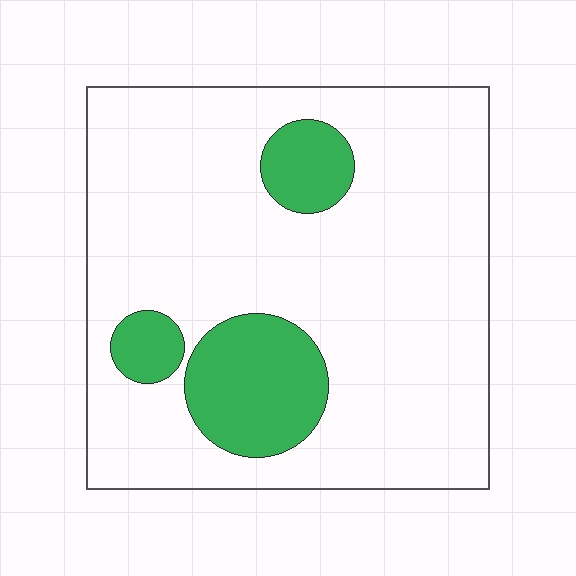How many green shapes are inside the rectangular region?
3.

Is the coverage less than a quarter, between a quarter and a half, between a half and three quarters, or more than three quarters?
Less than a quarter.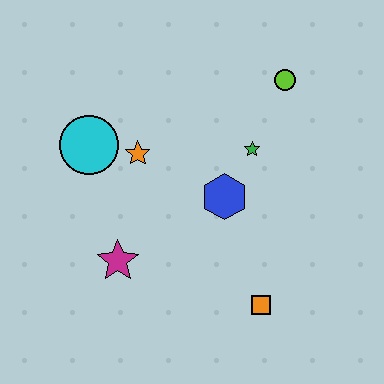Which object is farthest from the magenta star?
The lime circle is farthest from the magenta star.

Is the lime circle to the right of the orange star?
Yes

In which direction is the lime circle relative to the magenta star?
The lime circle is above the magenta star.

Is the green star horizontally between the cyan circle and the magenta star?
No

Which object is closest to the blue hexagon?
The green star is closest to the blue hexagon.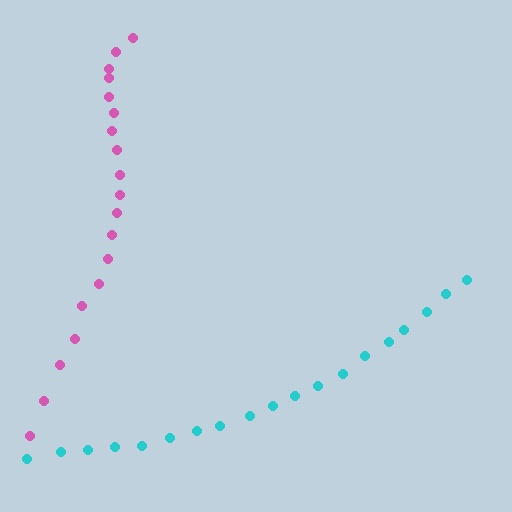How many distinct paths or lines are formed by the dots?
There are 2 distinct paths.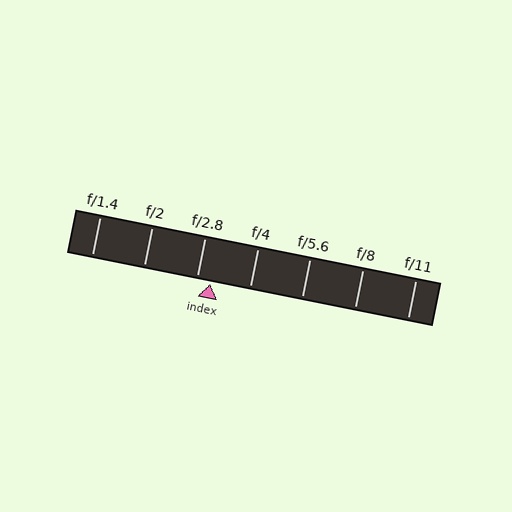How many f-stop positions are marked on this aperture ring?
There are 7 f-stop positions marked.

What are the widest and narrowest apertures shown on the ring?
The widest aperture shown is f/1.4 and the narrowest is f/11.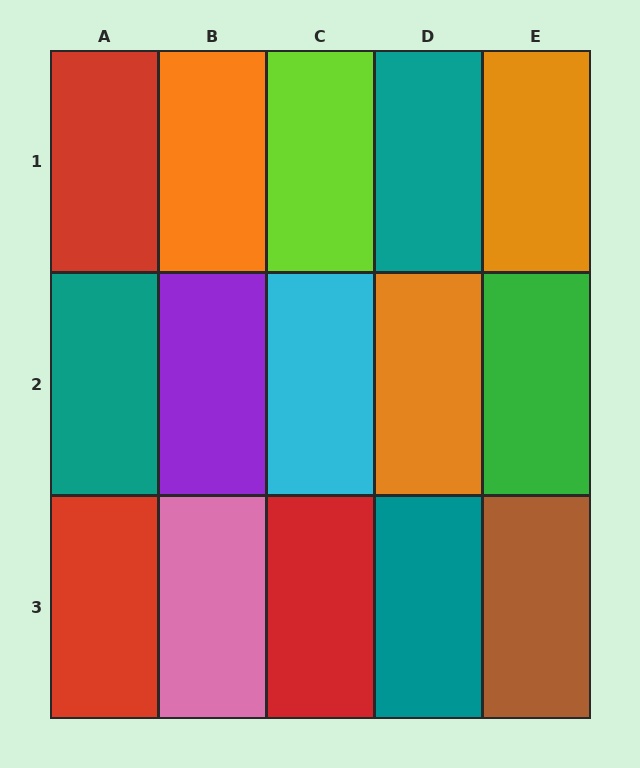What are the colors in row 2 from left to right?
Teal, purple, cyan, orange, green.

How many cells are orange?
3 cells are orange.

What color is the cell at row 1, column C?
Lime.